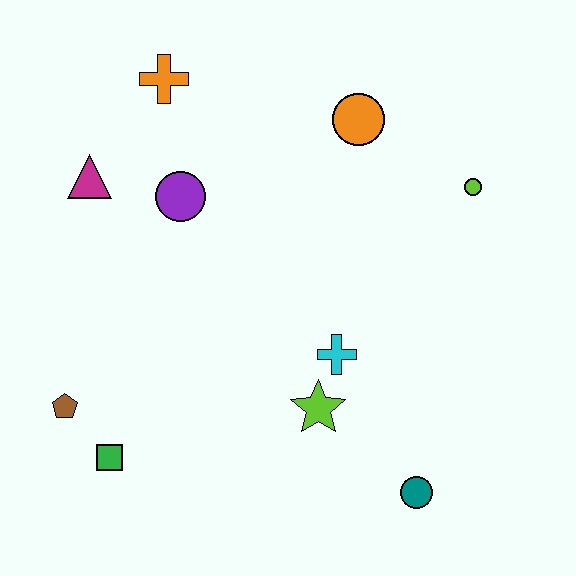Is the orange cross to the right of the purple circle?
No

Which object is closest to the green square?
The brown pentagon is closest to the green square.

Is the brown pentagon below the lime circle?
Yes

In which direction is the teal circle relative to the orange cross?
The teal circle is below the orange cross.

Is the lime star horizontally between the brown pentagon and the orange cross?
No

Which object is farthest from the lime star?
The orange cross is farthest from the lime star.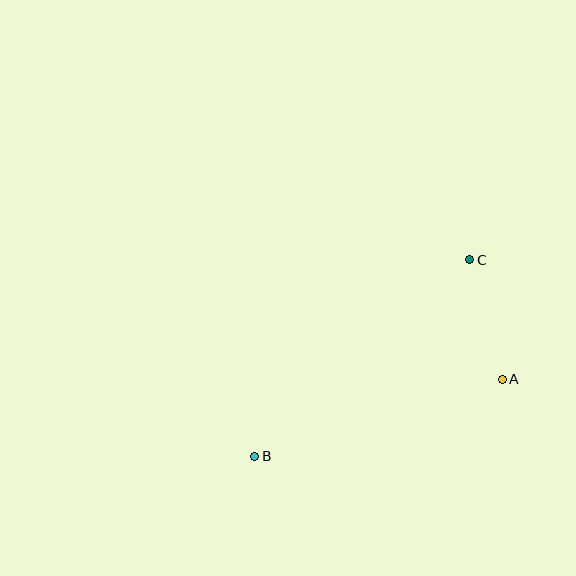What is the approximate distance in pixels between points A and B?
The distance between A and B is approximately 259 pixels.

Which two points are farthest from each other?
Points B and C are farthest from each other.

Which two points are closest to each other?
Points A and C are closest to each other.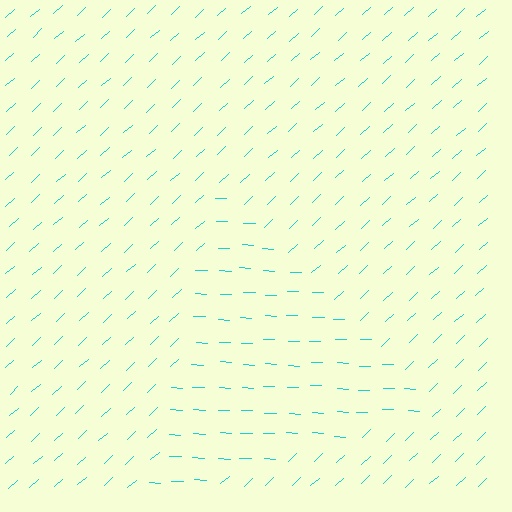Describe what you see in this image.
The image is filled with small cyan line segments. A triangle region in the image has lines oriented differently from the surrounding lines, creating a visible texture boundary.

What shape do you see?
I see a triangle.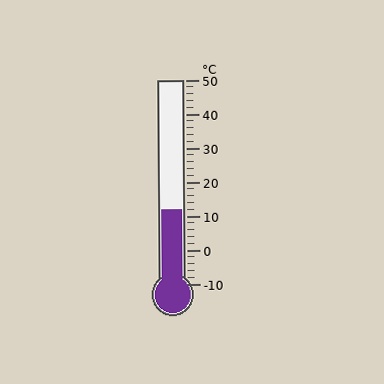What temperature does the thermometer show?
The thermometer shows approximately 12°C.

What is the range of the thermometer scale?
The thermometer scale ranges from -10°C to 50°C.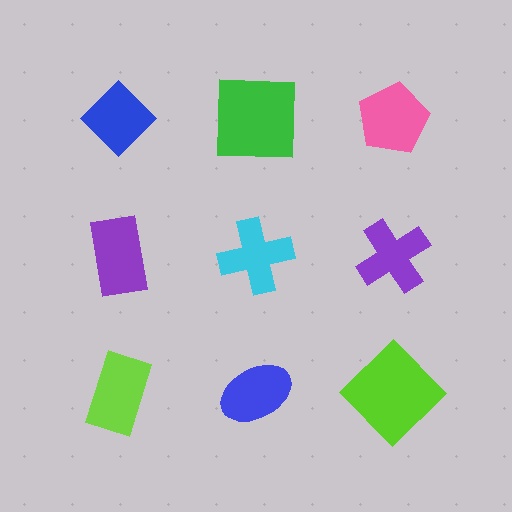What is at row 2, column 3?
A purple cross.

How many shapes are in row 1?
3 shapes.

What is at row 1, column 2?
A green square.